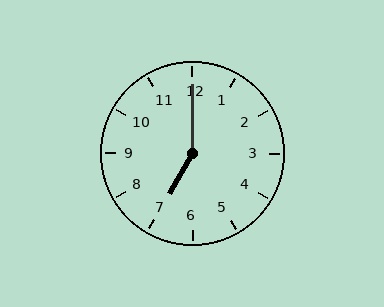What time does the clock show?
7:00.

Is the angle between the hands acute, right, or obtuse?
It is obtuse.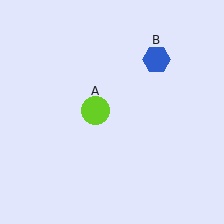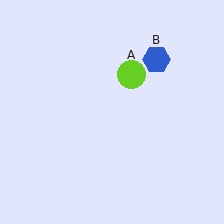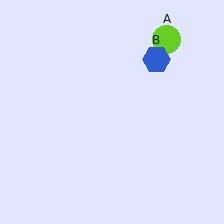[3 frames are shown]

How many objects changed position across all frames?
1 object changed position: lime circle (object A).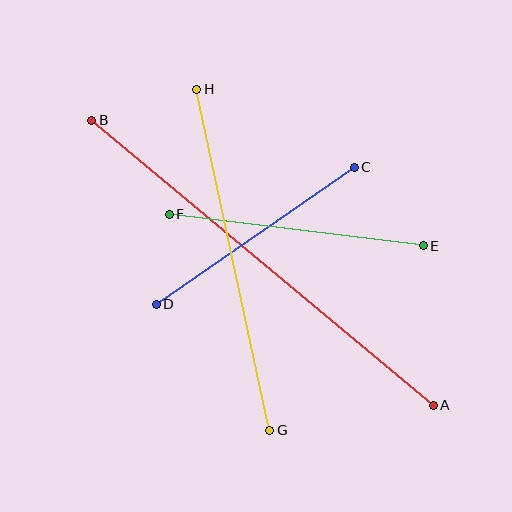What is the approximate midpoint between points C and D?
The midpoint is at approximately (255, 236) pixels.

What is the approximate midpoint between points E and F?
The midpoint is at approximately (296, 230) pixels.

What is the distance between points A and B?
The distance is approximately 444 pixels.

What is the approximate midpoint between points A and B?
The midpoint is at approximately (262, 263) pixels.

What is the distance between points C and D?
The distance is approximately 241 pixels.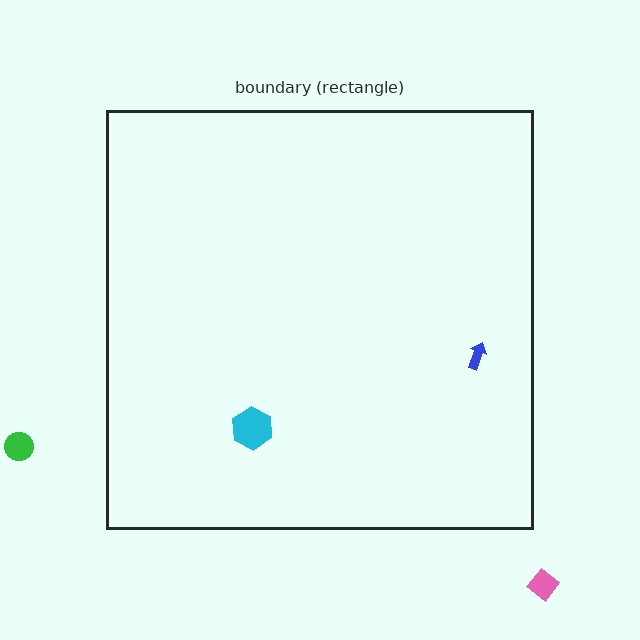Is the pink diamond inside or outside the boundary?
Outside.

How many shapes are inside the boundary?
2 inside, 2 outside.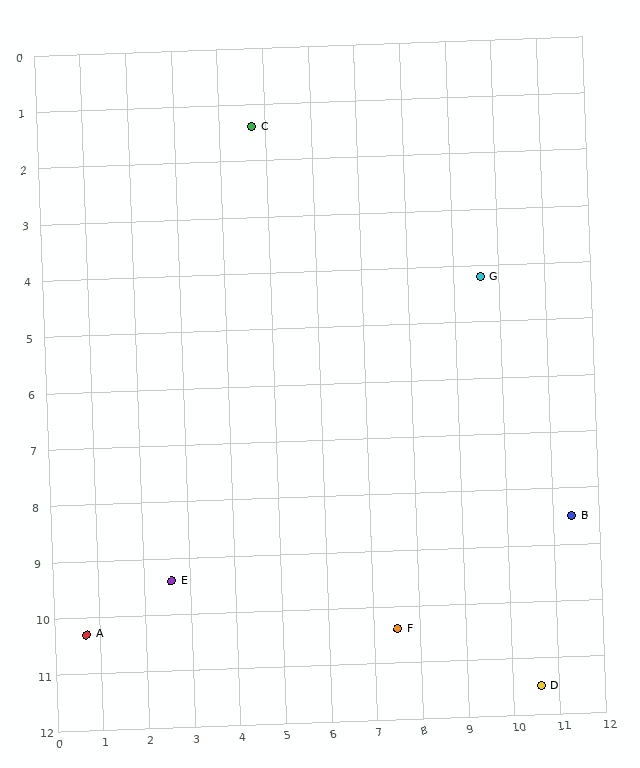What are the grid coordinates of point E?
Point E is at approximately (2.6, 9.4).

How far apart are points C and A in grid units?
Points C and A are about 9.8 grid units apart.